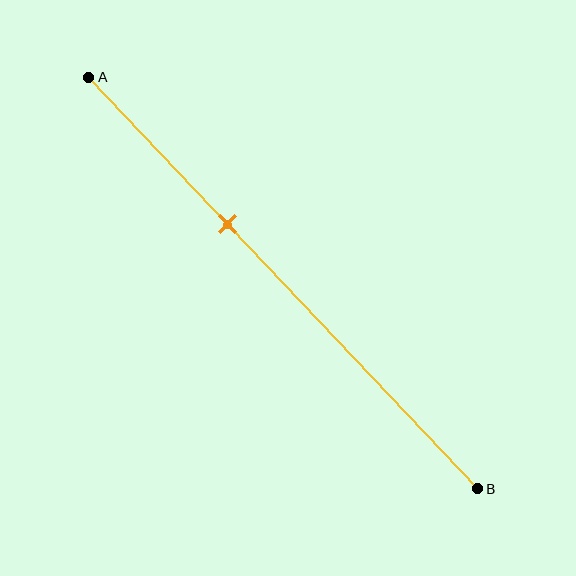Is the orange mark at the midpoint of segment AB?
No, the mark is at about 35% from A, not at the 50% midpoint.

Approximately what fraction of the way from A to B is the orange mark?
The orange mark is approximately 35% of the way from A to B.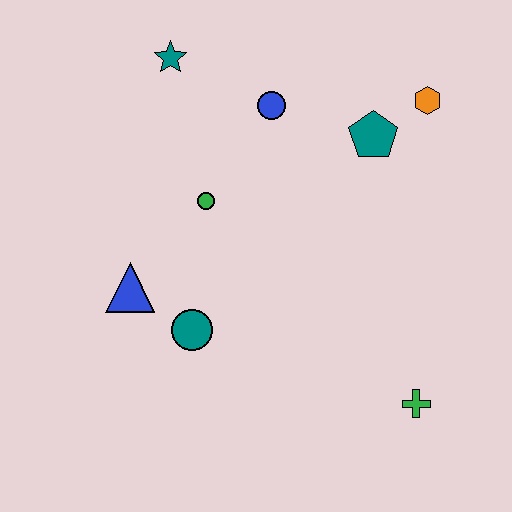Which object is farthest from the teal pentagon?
The blue triangle is farthest from the teal pentagon.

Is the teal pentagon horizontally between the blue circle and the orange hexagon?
Yes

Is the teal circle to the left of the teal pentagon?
Yes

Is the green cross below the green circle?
Yes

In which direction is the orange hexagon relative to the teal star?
The orange hexagon is to the right of the teal star.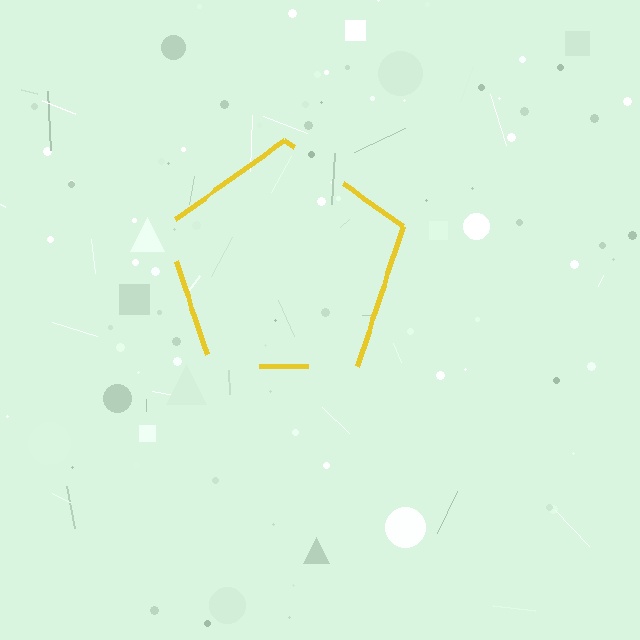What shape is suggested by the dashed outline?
The dashed outline suggests a pentagon.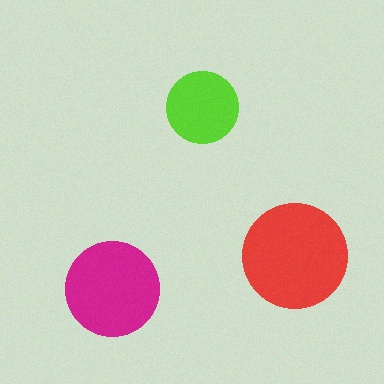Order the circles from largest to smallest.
the red one, the magenta one, the lime one.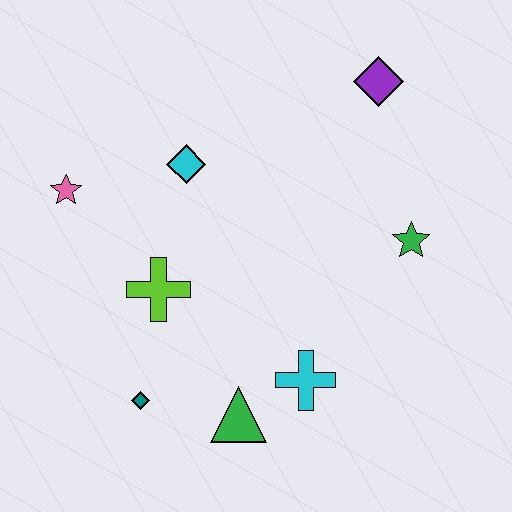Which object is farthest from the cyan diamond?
The green triangle is farthest from the cyan diamond.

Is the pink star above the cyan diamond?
No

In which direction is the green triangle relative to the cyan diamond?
The green triangle is below the cyan diamond.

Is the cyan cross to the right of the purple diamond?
No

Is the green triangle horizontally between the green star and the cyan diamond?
Yes